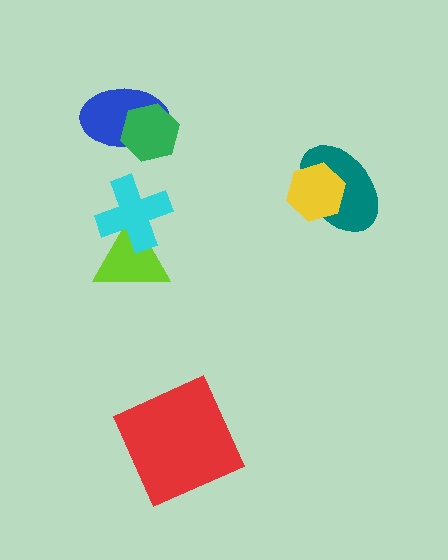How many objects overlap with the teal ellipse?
1 object overlaps with the teal ellipse.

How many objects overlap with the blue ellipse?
1 object overlaps with the blue ellipse.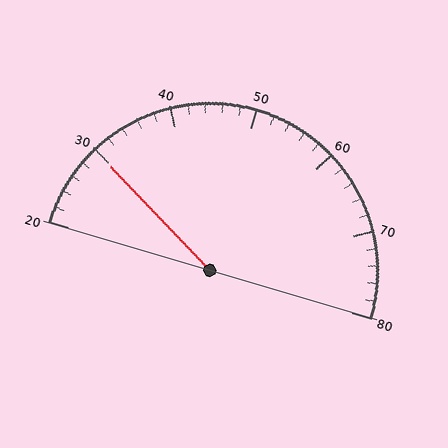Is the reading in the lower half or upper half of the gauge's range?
The reading is in the lower half of the range (20 to 80).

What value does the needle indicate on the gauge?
The needle indicates approximately 30.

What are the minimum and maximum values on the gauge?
The gauge ranges from 20 to 80.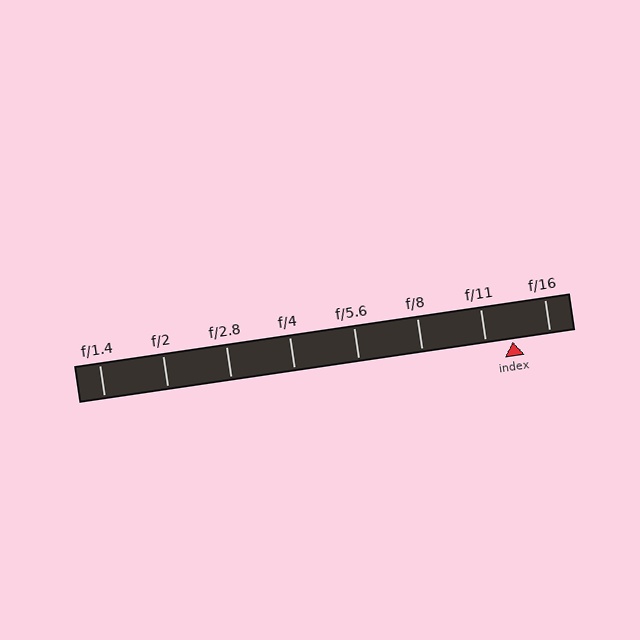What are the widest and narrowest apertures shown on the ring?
The widest aperture shown is f/1.4 and the narrowest is f/16.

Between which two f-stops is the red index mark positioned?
The index mark is between f/11 and f/16.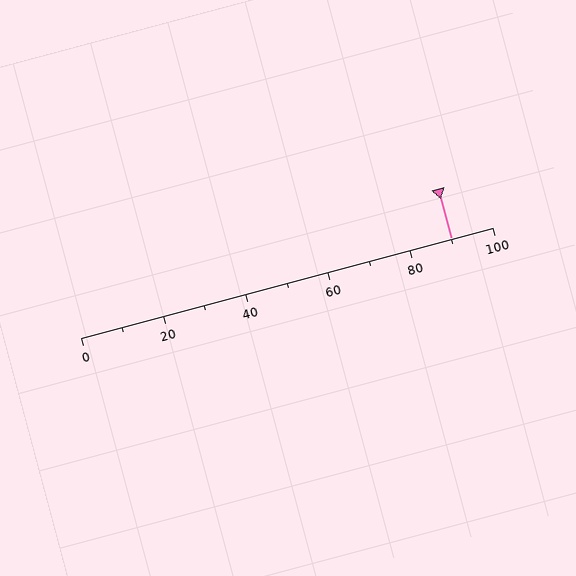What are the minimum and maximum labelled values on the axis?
The axis runs from 0 to 100.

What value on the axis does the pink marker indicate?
The marker indicates approximately 90.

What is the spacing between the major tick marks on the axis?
The major ticks are spaced 20 apart.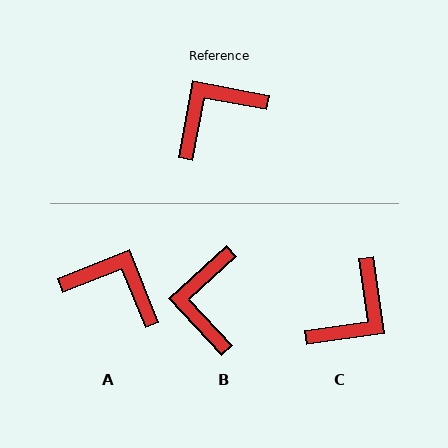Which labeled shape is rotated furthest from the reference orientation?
C, about 162 degrees away.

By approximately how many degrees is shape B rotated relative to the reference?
Approximately 53 degrees counter-clockwise.